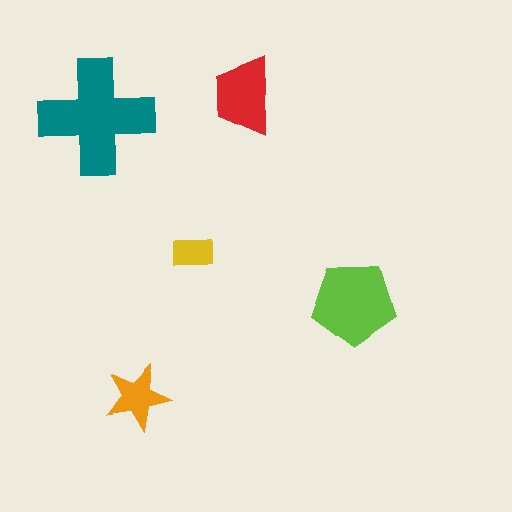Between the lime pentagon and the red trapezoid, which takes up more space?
The lime pentagon.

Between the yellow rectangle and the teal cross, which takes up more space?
The teal cross.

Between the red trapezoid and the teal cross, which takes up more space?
The teal cross.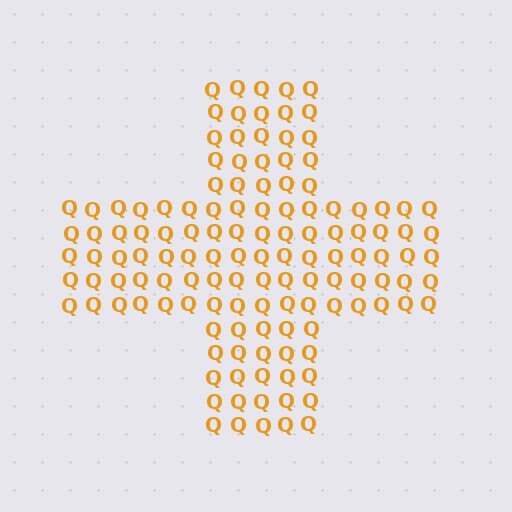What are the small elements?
The small elements are letter Q's.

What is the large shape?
The large shape is a cross.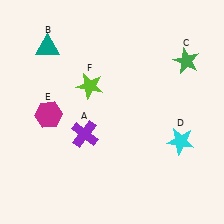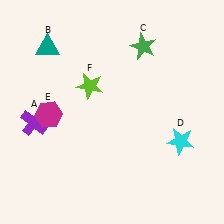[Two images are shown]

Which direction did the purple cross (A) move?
The purple cross (A) moved left.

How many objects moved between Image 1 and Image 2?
2 objects moved between the two images.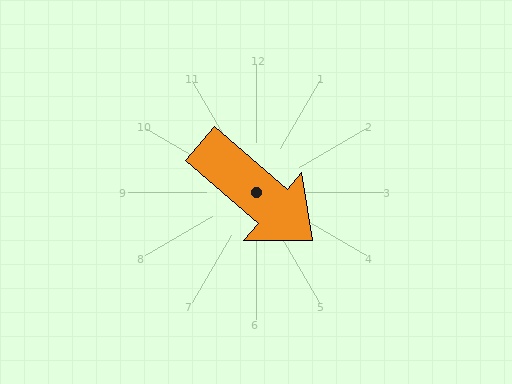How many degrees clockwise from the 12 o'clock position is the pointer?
Approximately 131 degrees.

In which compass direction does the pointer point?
Southeast.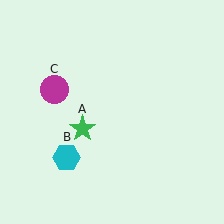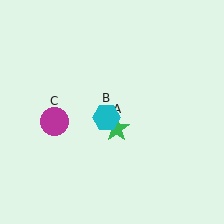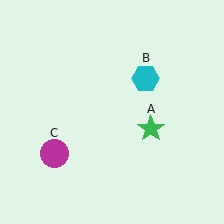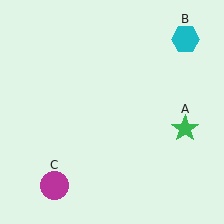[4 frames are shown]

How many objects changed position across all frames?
3 objects changed position: green star (object A), cyan hexagon (object B), magenta circle (object C).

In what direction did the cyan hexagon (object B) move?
The cyan hexagon (object B) moved up and to the right.